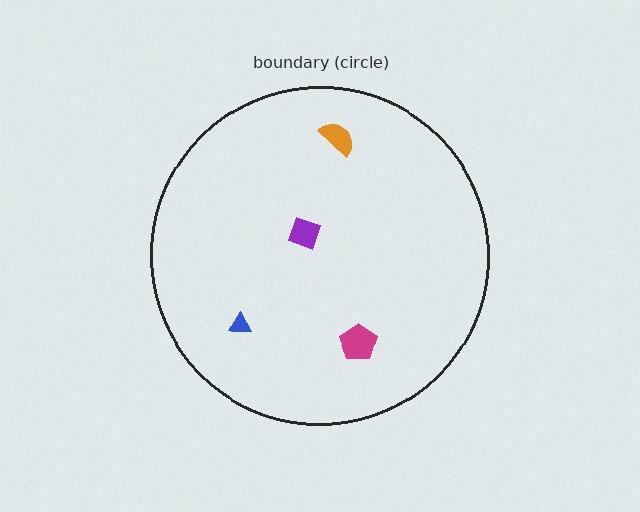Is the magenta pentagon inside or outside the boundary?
Inside.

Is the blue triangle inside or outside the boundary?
Inside.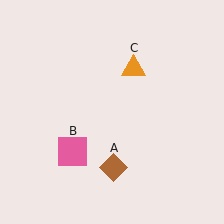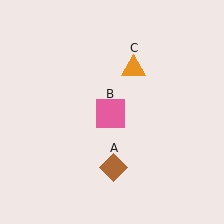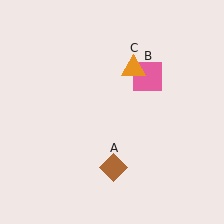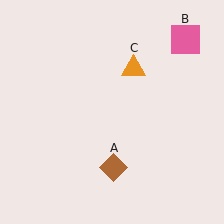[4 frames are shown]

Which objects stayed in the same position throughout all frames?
Brown diamond (object A) and orange triangle (object C) remained stationary.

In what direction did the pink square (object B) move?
The pink square (object B) moved up and to the right.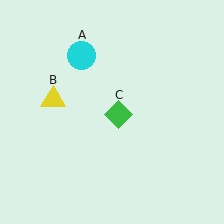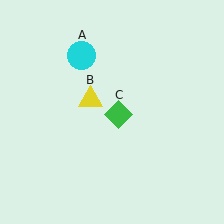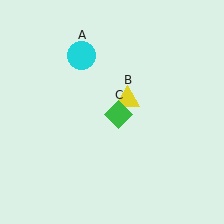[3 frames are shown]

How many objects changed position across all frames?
1 object changed position: yellow triangle (object B).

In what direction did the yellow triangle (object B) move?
The yellow triangle (object B) moved right.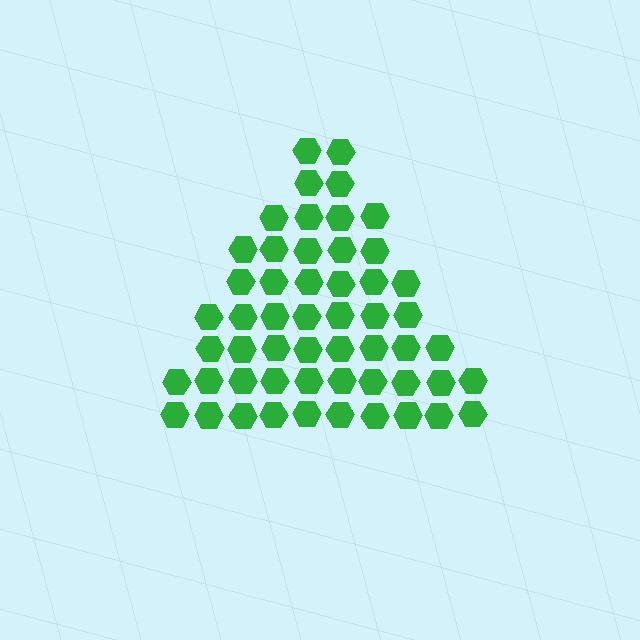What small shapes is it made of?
It is made of small hexagons.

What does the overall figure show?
The overall figure shows a triangle.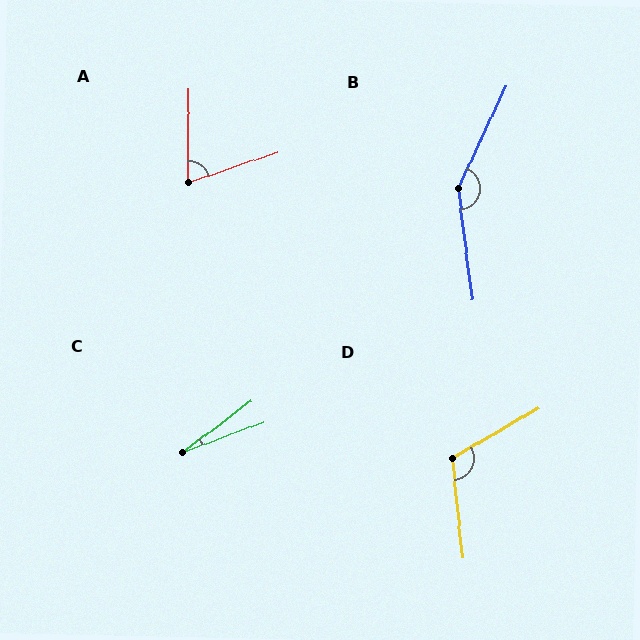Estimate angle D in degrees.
Approximately 114 degrees.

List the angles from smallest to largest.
C (16°), A (71°), D (114°), B (148°).